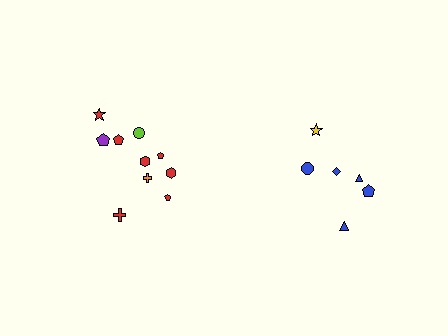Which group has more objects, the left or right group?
The left group.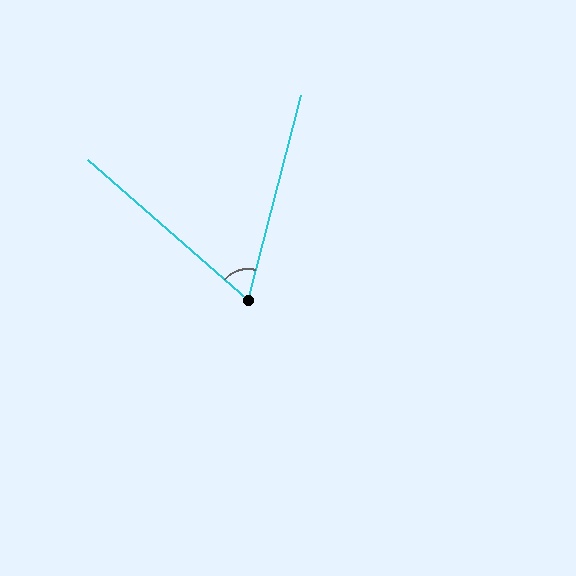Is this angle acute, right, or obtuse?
It is acute.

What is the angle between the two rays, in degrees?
Approximately 63 degrees.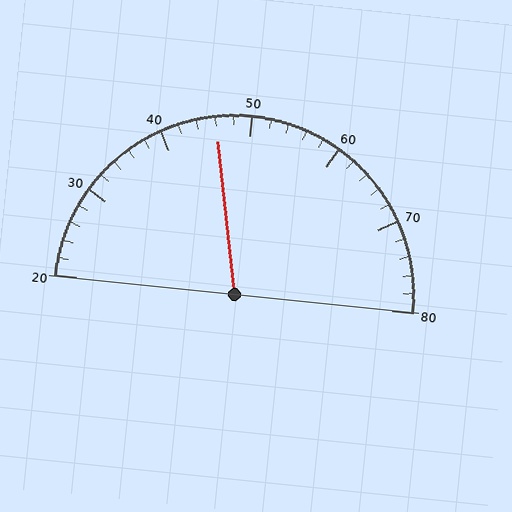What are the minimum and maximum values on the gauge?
The gauge ranges from 20 to 80.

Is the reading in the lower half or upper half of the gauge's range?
The reading is in the lower half of the range (20 to 80).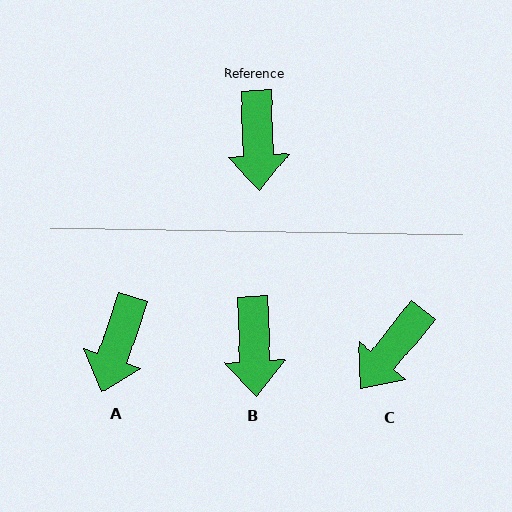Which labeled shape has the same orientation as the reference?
B.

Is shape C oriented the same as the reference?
No, it is off by about 42 degrees.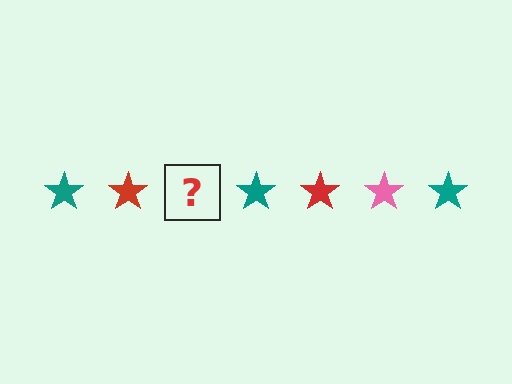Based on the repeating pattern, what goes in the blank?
The blank should be a pink star.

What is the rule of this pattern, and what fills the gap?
The rule is that the pattern cycles through teal, red, pink stars. The gap should be filled with a pink star.